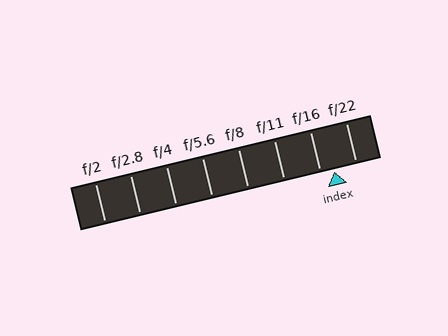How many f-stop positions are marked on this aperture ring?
There are 8 f-stop positions marked.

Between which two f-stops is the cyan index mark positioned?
The index mark is between f/16 and f/22.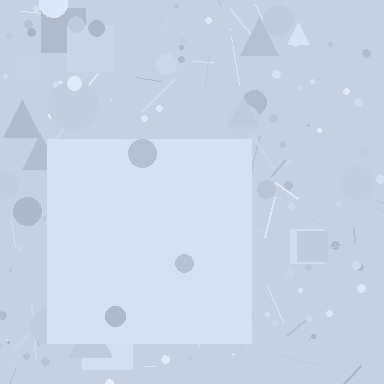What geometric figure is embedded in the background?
A square is embedded in the background.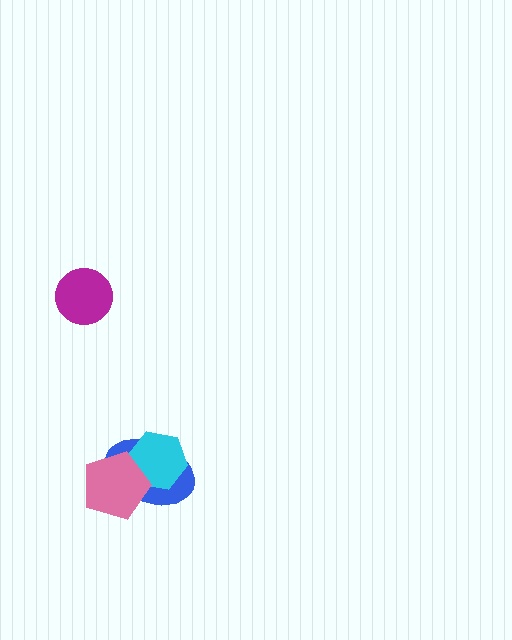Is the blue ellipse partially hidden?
Yes, it is partially covered by another shape.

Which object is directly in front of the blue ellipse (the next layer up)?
The cyan hexagon is directly in front of the blue ellipse.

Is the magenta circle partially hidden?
No, no other shape covers it.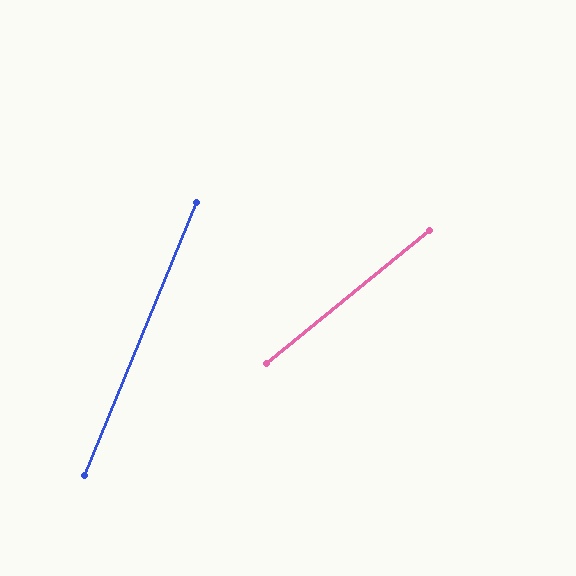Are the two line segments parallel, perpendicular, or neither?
Neither parallel nor perpendicular — they differ by about 29°.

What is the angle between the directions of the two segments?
Approximately 29 degrees.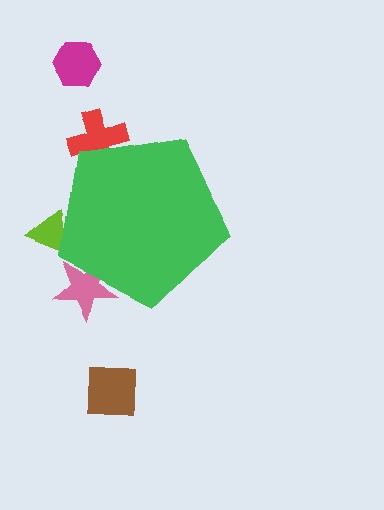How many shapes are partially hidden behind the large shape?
3 shapes are partially hidden.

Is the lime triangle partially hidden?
Yes, the lime triangle is partially hidden behind the green pentagon.